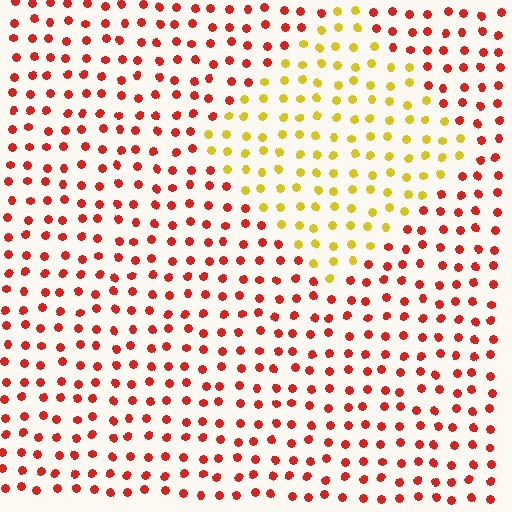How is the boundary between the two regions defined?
The boundary is defined purely by a slight shift in hue (about 55 degrees). Spacing, size, and orientation are identical on both sides.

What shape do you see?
I see a diamond.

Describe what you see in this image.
The image is filled with small red elements in a uniform arrangement. A diamond-shaped region is visible where the elements are tinted to a slightly different hue, forming a subtle color boundary.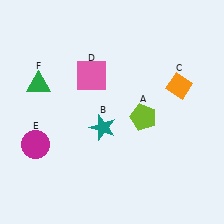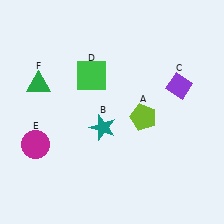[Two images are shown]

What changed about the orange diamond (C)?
In Image 1, C is orange. In Image 2, it changed to purple.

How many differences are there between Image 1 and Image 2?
There are 2 differences between the two images.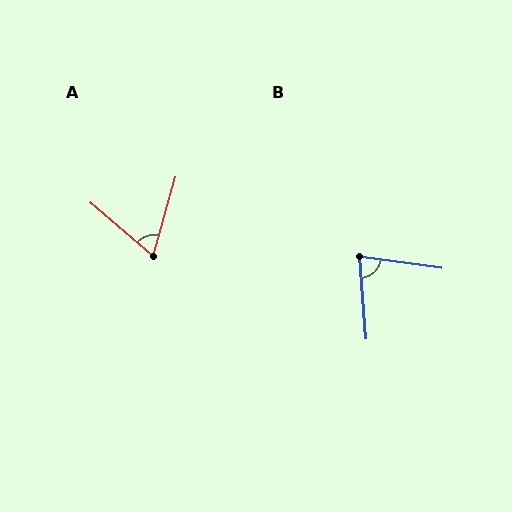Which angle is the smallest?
A, at approximately 65 degrees.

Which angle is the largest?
B, at approximately 78 degrees.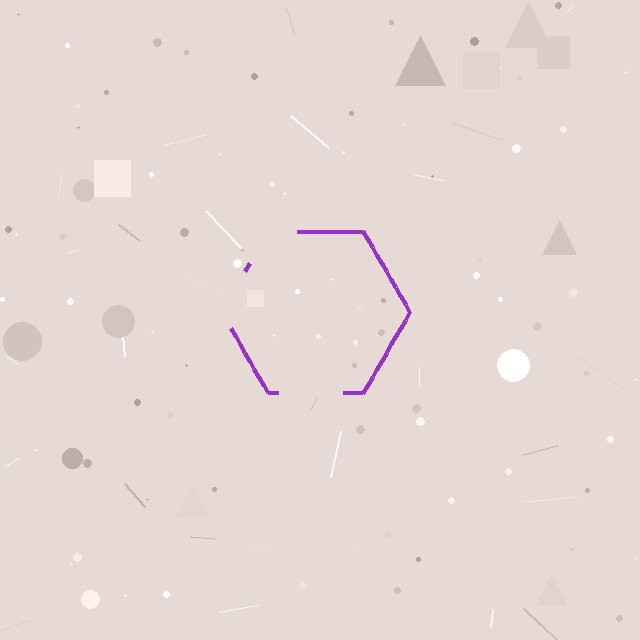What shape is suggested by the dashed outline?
The dashed outline suggests a hexagon.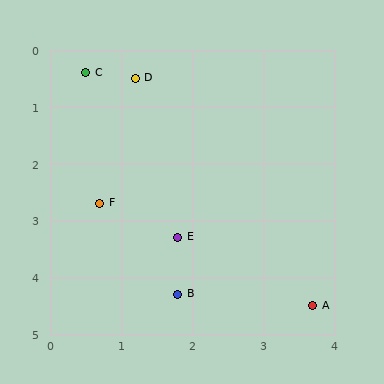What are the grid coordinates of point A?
Point A is at approximately (3.7, 4.5).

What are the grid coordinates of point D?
Point D is at approximately (1.2, 0.5).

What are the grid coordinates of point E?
Point E is at approximately (1.8, 3.3).